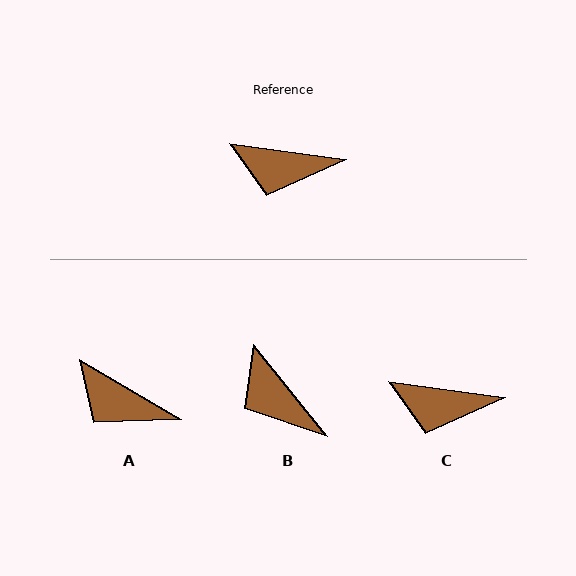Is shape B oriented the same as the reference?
No, it is off by about 43 degrees.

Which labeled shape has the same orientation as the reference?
C.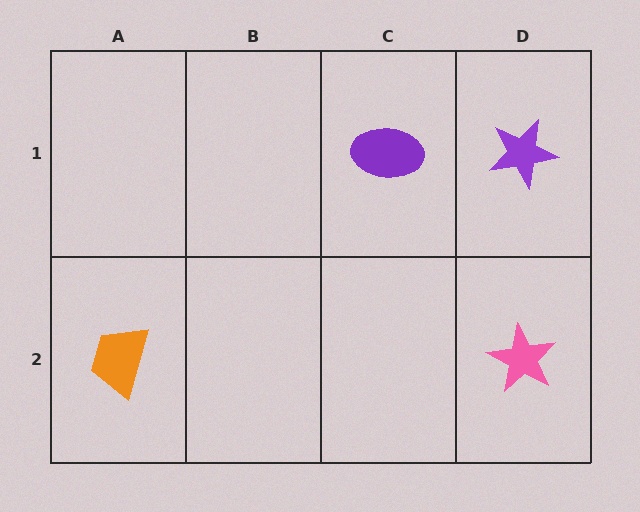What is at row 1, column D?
A purple star.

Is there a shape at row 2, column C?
No, that cell is empty.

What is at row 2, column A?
An orange trapezoid.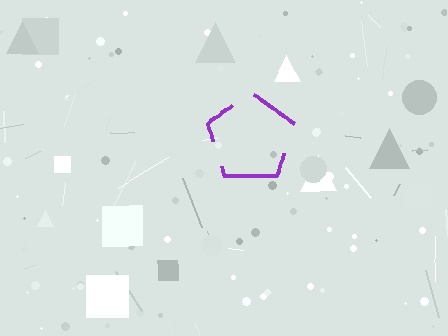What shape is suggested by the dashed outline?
The dashed outline suggests a pentagon.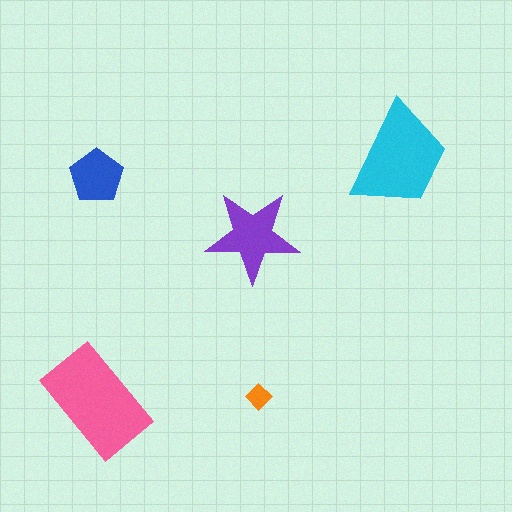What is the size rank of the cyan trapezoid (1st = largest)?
2nd.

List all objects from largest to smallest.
The pink rectangle, the cyan trapezoid, the purple star, the blue pentagon, the orange diamond.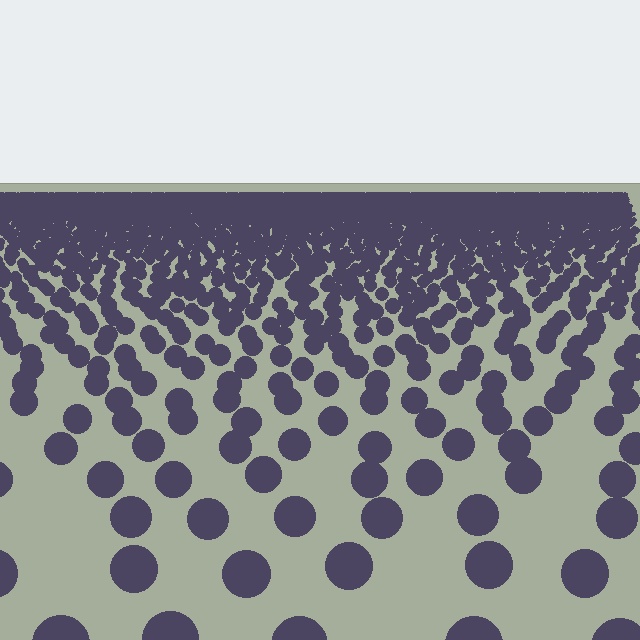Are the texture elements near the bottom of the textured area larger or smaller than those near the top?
Larger. Near the bottom, elements are closer to the viewer and appear at a bigger on-screen size.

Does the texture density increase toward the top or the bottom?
Density increases toward the top.